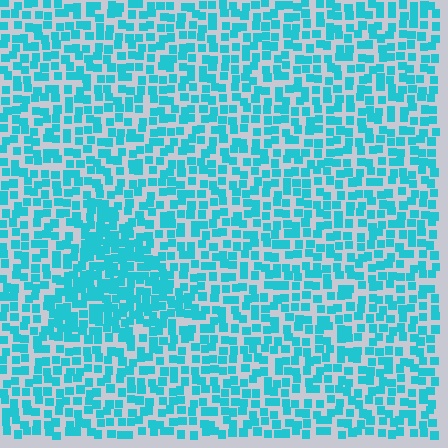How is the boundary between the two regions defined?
The boundary is defined by a change in element density (approximately 1.7x ratio). All elements are the same color, size, and shape.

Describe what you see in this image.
The image contains small cyan elements arranged at two different densities. A triangle-shaped region is visible where the elements are more densely packed than the surrounding area.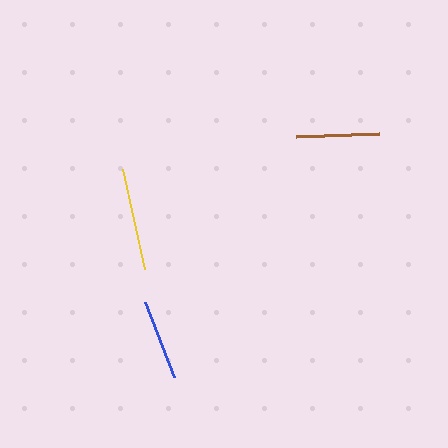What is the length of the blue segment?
The blue segment is approximately 81 pixels long.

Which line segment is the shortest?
The blue line is the shortest at approximately 81 pixels.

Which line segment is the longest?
The yellow line is the longest at approximately 102 pixels.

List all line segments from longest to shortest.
From longest to shortest: yellow, brown, blue.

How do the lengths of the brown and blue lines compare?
The brown and blue lines are approximately the same length.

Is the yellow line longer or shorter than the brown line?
The yellow line is longer than the brown line.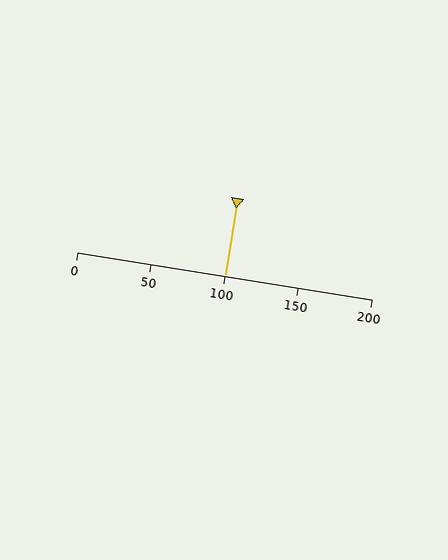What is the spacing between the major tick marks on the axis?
The major ticks are spaced 50 apart.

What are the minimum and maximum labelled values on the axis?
The axis runs from 0 to 200.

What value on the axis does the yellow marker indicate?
The marker indicates approximately 100.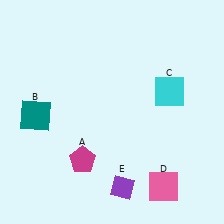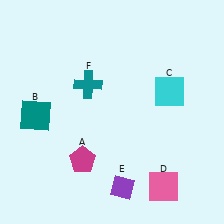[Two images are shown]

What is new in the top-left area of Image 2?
A teal cross (F) was added in the top-left area of Image 2.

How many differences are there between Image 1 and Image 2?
There is 1 difference between the two images.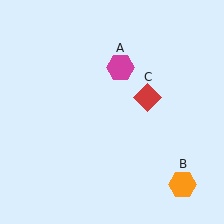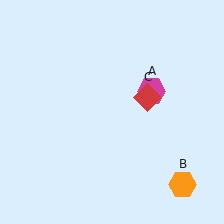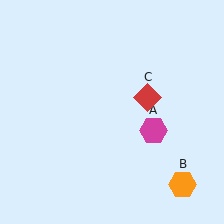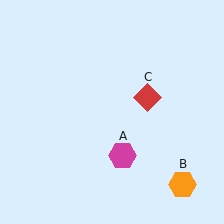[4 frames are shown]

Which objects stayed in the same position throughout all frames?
Orange hexagon (object B) and red diamond (object C) remained stationary.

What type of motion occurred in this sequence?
The magenta hexagon (object A) rotated clockwise around the center of the scene.